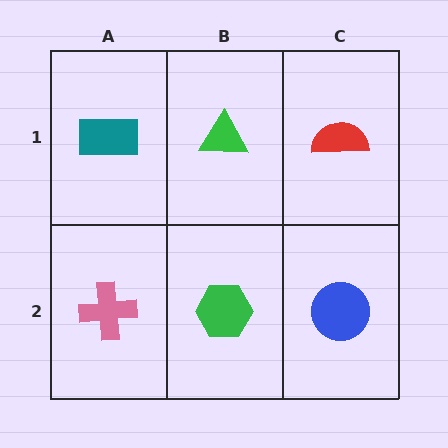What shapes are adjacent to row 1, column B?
A green hexagon (row 2, column B), a teal rectangle (row 1, column A), a red semicircle (row 1, column C).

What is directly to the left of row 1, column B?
A teal rectangle.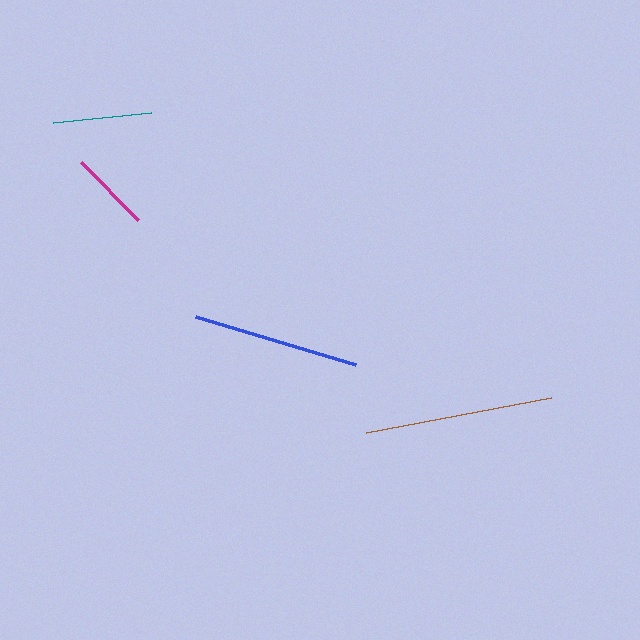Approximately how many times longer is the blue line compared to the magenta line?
The blue line is approximately 2.1 times the length of the magenta line.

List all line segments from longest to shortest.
From longest to shortest: brown, blue, teal, magenta.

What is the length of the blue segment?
The blue segment is approximately 167 pixels long.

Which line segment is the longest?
The brown line is the longest at approximately 188 pixels.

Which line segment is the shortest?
The magenta line is the shortest at approximately 81 pixels.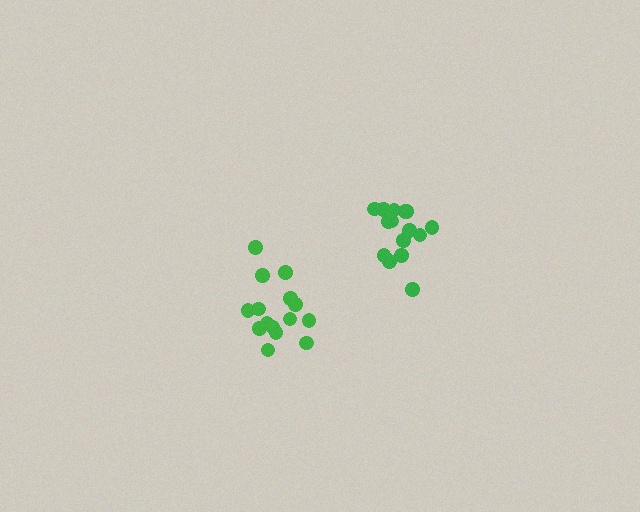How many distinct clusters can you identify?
There are 2 distinct clusters.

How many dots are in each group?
Group 1: 16 dots, Group 2: 15 dots (31 total).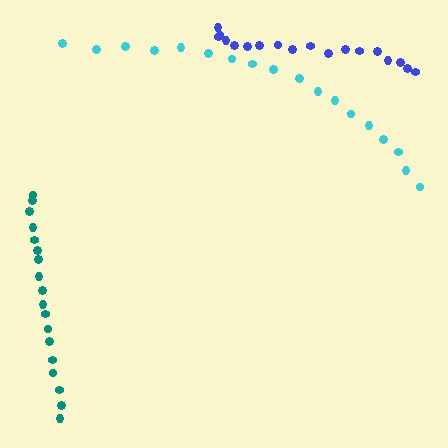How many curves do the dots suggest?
There are 3 distinct paths.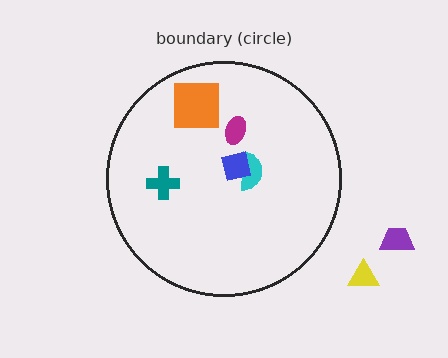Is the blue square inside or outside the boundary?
Inside.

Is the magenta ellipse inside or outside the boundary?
Inside.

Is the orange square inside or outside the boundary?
Inside.